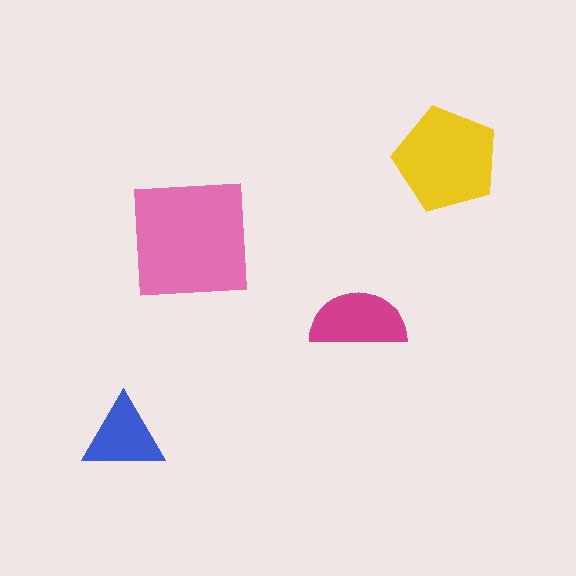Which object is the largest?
The pink square.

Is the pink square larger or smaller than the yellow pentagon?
Larger.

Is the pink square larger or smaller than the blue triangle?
Larger.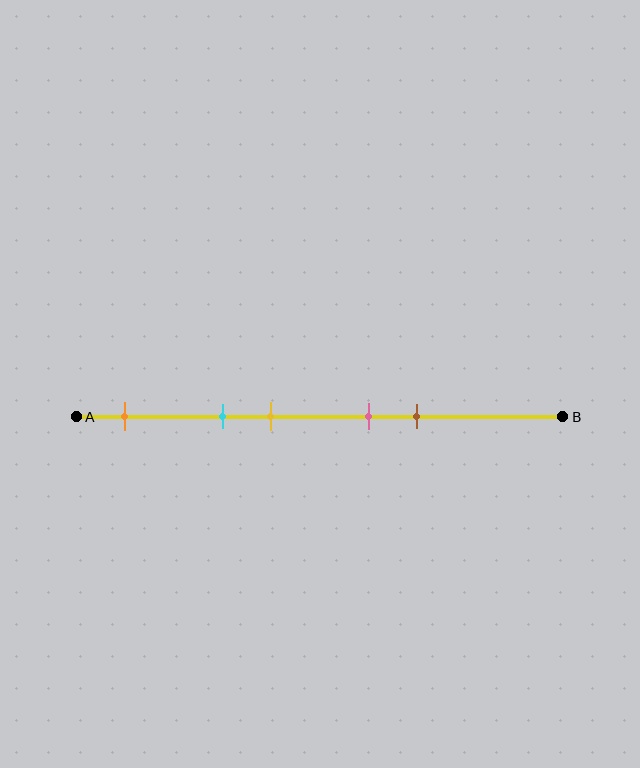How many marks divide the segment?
There are 5 marks dividing the segment.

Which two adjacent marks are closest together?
The pink and brown marks are the closest adjacent pair.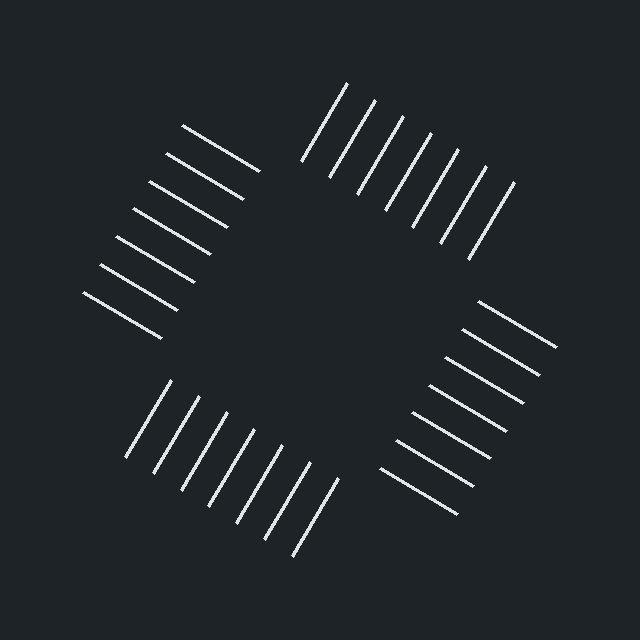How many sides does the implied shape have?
4 sides — the line-ends trace a square.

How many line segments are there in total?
28 — 7 along each of the 4 edges.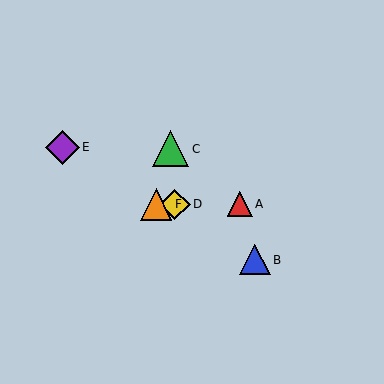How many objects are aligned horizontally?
3 objects (A, D, F) are aligned horizontally.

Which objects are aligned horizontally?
Objects A, D, F are aligned horizontally.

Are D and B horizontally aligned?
No, D is at y≈204 and B is at y≈260.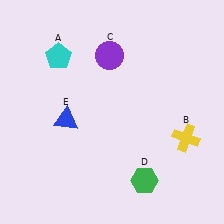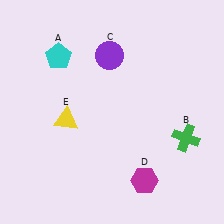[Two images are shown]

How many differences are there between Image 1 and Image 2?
There are 3 differences between the two images.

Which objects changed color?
B changed from yellow to green. D changed from green to magenta. E changed from blue to yellow.